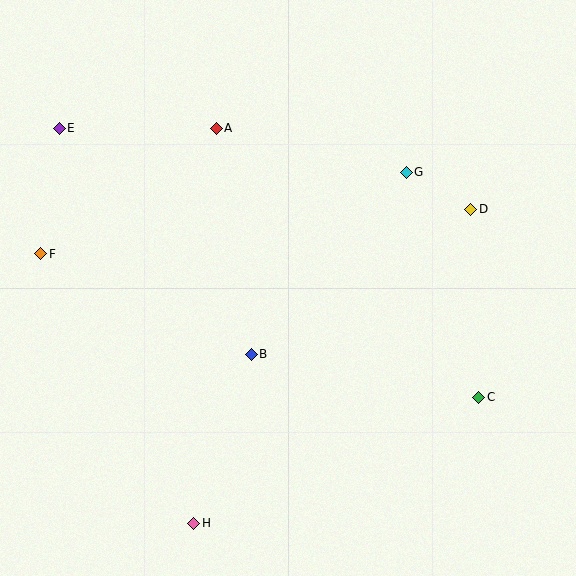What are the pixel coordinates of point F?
Point F is at (41, 254).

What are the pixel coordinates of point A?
Point A is at (216, 128).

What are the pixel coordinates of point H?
Point H is at (194, 523).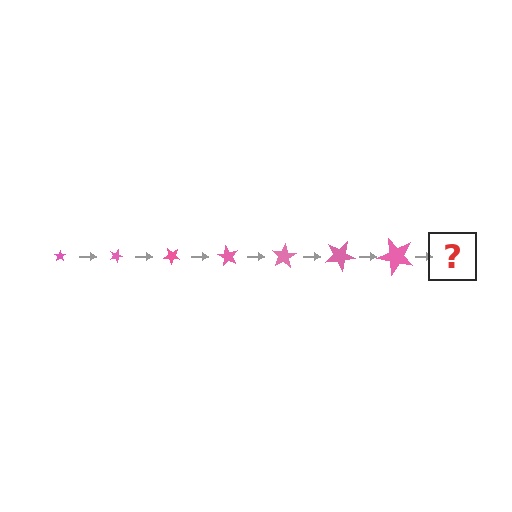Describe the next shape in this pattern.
It should be a star, larger than the previous one and rotated 140 degrees from the start.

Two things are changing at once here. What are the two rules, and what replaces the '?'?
The two rules are that the star grows larger each step and it rotates 20 degrees each step. The '?' should be a star, larger than the previous one and rotated 140 degrees from the start.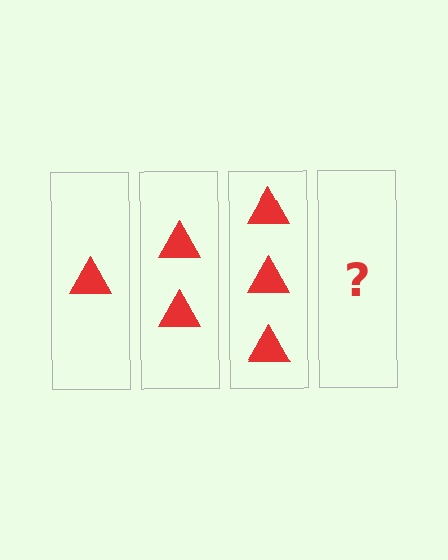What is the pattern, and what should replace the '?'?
The pattern is that each step adds one more triangle. The '?' should be 4 triangles.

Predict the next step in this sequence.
The next step is 4 triangles.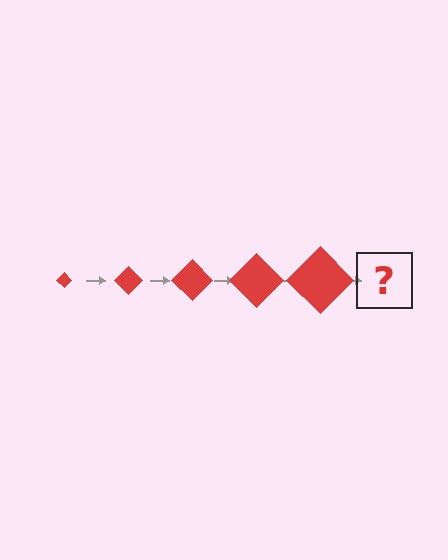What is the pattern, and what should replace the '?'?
The pattern is that the diamond gets progressively larger each step. The '?' should be a red diamond, larger than the previous one.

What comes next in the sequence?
The next element should be a red diamond, larger than the previous one.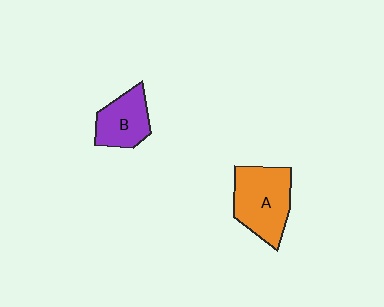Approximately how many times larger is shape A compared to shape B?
Approximately 1.4 times.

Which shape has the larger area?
Shape A (orange).